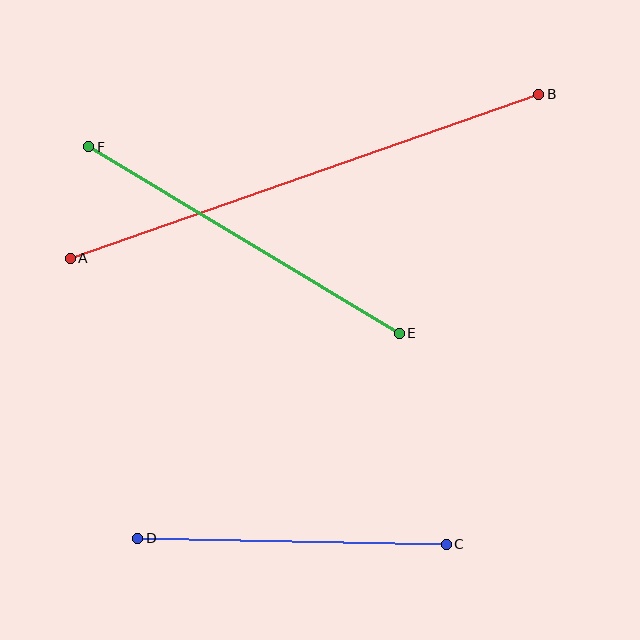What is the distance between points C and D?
The distance is approximately 309 pixels.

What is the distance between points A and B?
The distance is approximately 496 pixels.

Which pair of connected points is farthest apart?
Points A and B are farthest apart.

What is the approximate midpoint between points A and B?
The midpoint is at approximately (304, 176) pixels.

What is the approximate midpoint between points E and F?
The midpoint is at approximately (244, 240) pixels.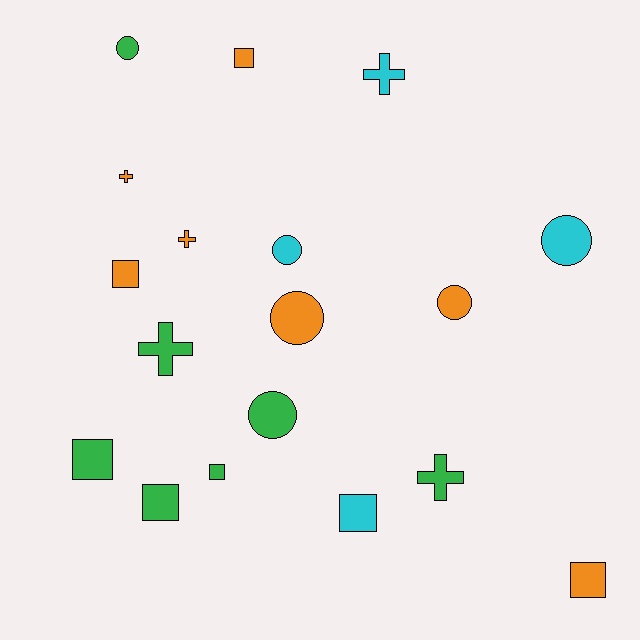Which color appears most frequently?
Green, with 7 objects.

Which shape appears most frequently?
Square, with 7 objects.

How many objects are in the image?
There are 18 objects.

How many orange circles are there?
There are 2 orange circles.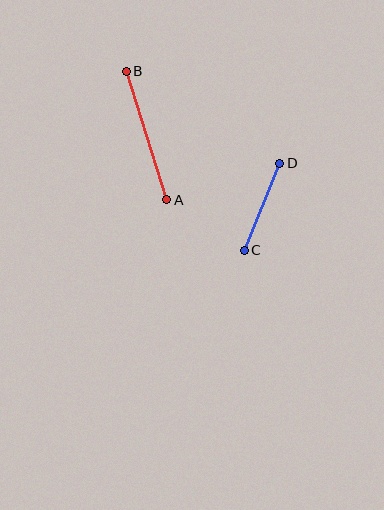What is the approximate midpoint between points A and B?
The midpoint is at approximately (147, 135) pixels.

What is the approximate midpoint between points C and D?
The midpoint is at approximately (262, 207) pixels.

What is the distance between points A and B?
The distance is approximately 135 pixels.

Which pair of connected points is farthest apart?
Points A and B are farthest apart.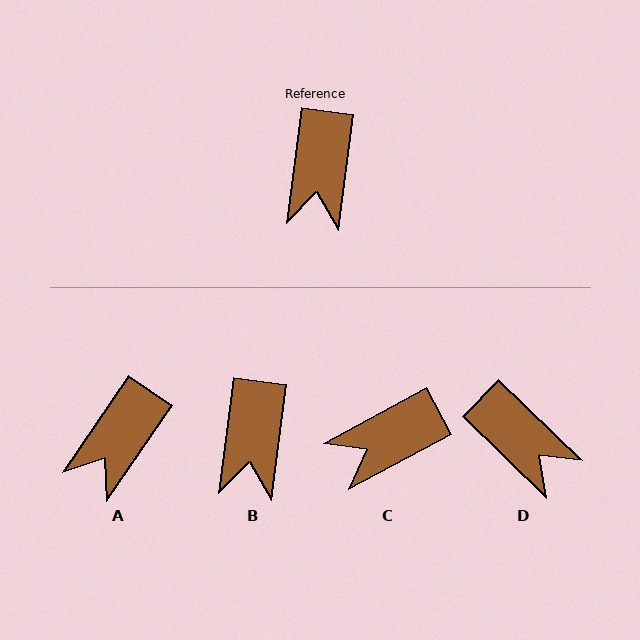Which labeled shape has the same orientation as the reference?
B.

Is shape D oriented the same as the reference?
No, it is off by about 53 degrees.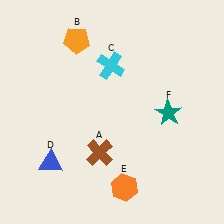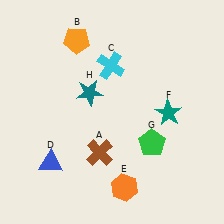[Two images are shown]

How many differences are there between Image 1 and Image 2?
There are 2 differences between the two images.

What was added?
A green pentagon (G), a teal star (H) were added in Image 2.